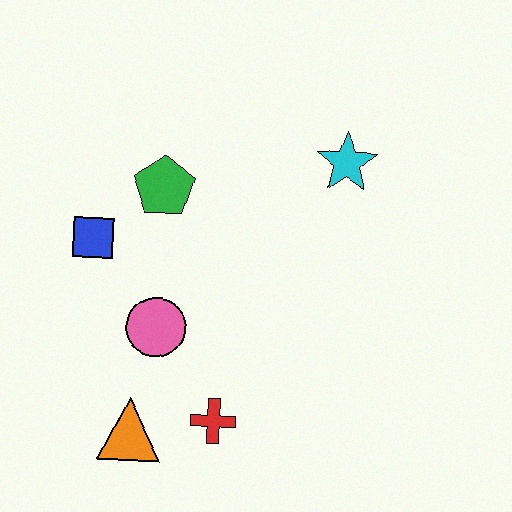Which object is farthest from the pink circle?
The cyan star is farthest from the pink circle.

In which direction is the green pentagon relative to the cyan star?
The green pentagon is to the left of the cyan star.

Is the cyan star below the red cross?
No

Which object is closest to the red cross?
The orange triangle is closest to the red cross.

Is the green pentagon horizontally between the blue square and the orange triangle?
No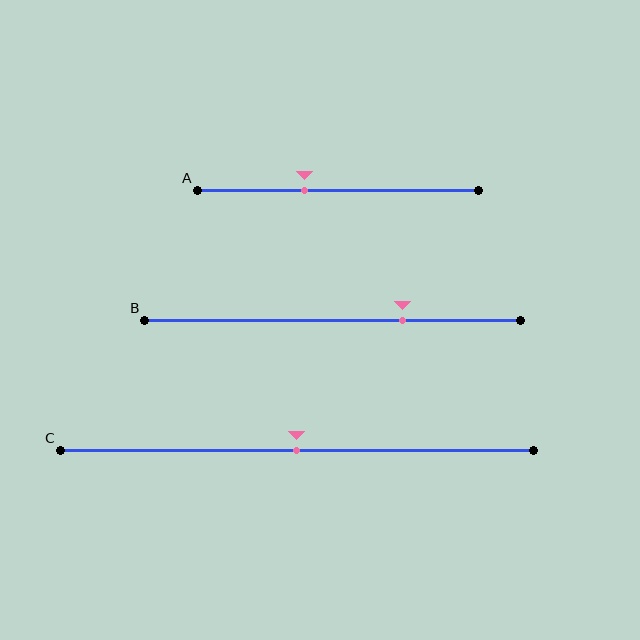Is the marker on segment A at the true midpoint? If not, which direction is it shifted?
No, the marker on segment A is shifted to the left by about 12% of the segment length.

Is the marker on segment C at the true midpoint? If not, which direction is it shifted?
Yes, the marker on segment C is at the true midpoint.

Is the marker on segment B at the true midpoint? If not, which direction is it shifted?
No, the marker on segment B is shifted to the right by about 19% of the segment length.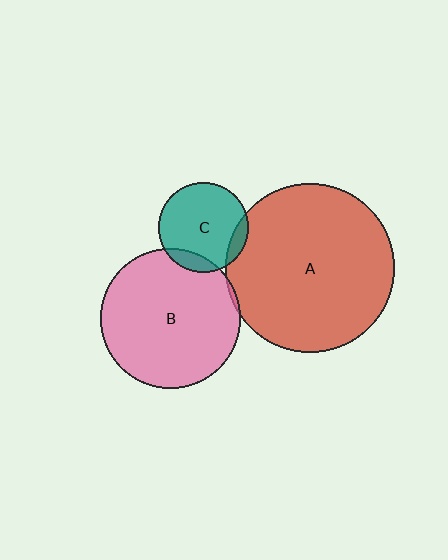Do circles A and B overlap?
Yes.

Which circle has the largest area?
Circle A (red).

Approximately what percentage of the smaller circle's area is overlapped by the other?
Approximately 5%.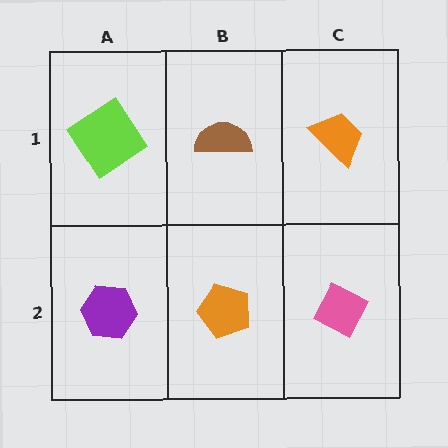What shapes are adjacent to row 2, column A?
A lime diamond (row 1, column A), an orange pentagon (row 2, column B).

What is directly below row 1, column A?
A purple hexagon.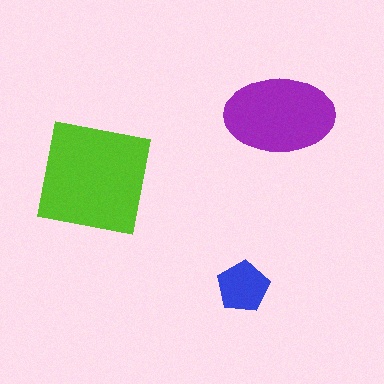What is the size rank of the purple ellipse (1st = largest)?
2nd.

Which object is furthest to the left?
The lime square is leftmost.